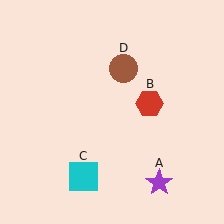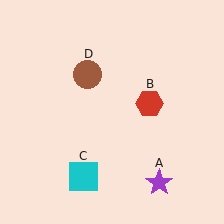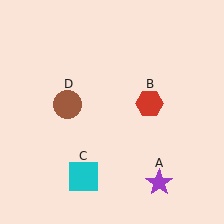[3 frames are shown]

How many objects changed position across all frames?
1 object changed position: brown circle (object D).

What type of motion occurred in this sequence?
The brown circle (object D) rotated counterclockwise around the center of the scene.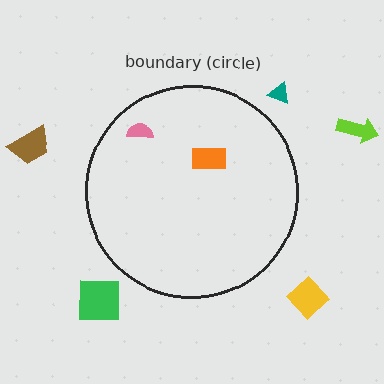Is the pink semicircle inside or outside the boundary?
Inside.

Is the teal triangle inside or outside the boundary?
Outside.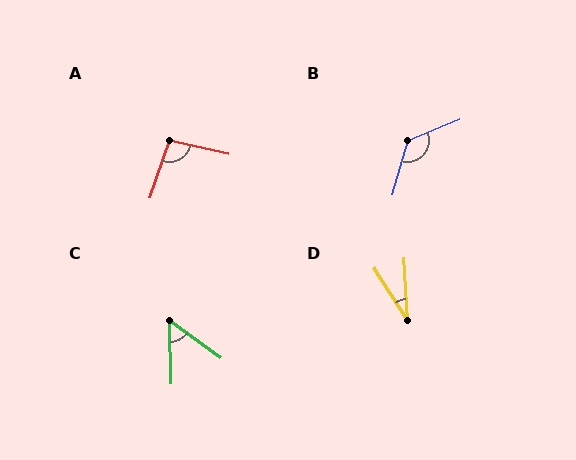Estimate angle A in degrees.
Approximately 96 degrees.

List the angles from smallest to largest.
D (29°), C (52°), A (96°), B (128°).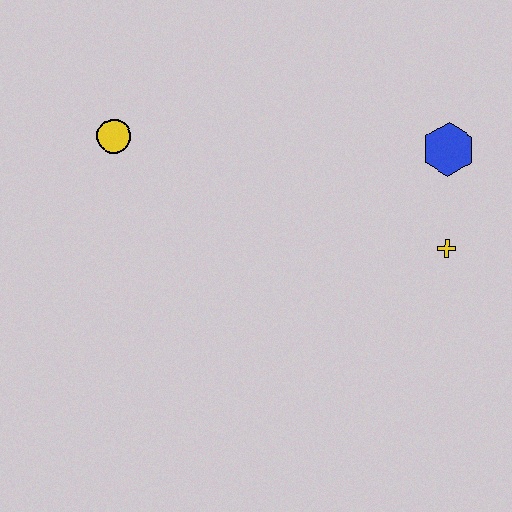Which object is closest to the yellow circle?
The blue hexagon is closest to the yellow circle.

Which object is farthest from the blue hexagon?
The yellow circle is farthest from the blue hexagon.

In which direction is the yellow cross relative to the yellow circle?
The yellow cross is to the right of the yellow circle.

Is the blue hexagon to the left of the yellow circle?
No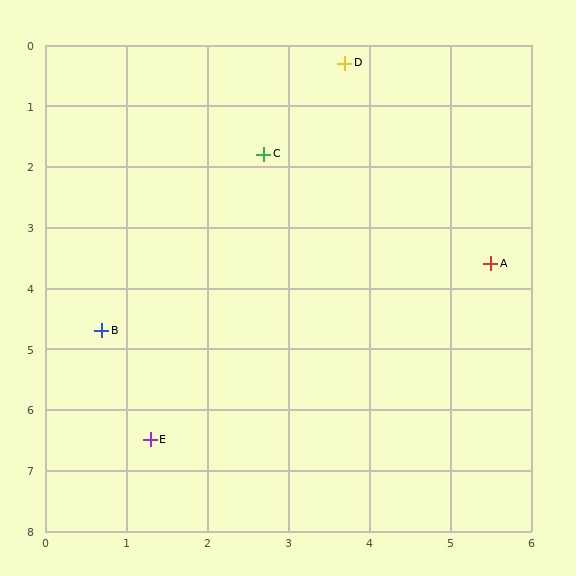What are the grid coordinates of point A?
Point A is at approximately (5.5, 3.6).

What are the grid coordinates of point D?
Point D is at approximately (3.7, 0.3).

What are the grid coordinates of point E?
Point E is at approximately (1.3, 6.5).